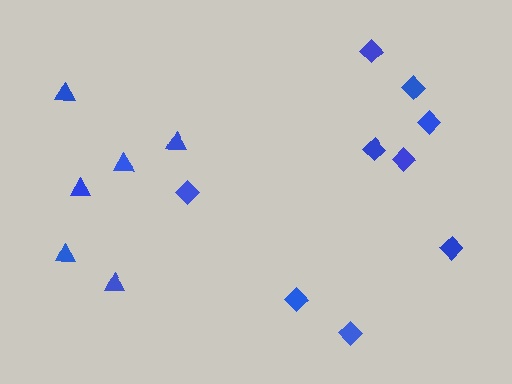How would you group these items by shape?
There are 2 groups: one group of triangles (6) and one group of diamonds (9).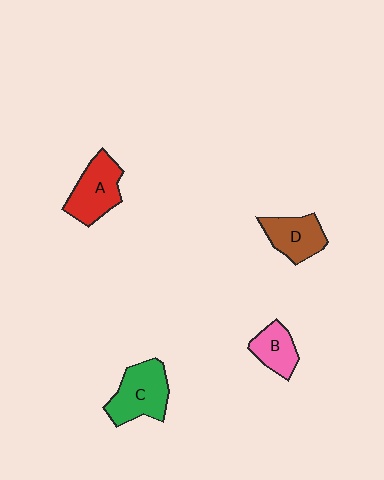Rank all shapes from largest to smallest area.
From largest to smallest: C (green), A (red), D (brown), B (pink).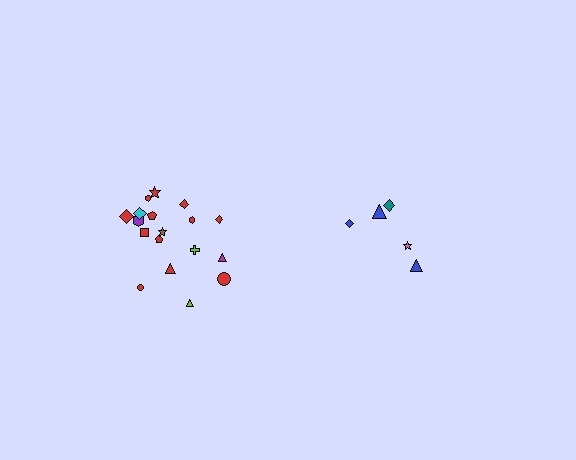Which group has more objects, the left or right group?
The left group.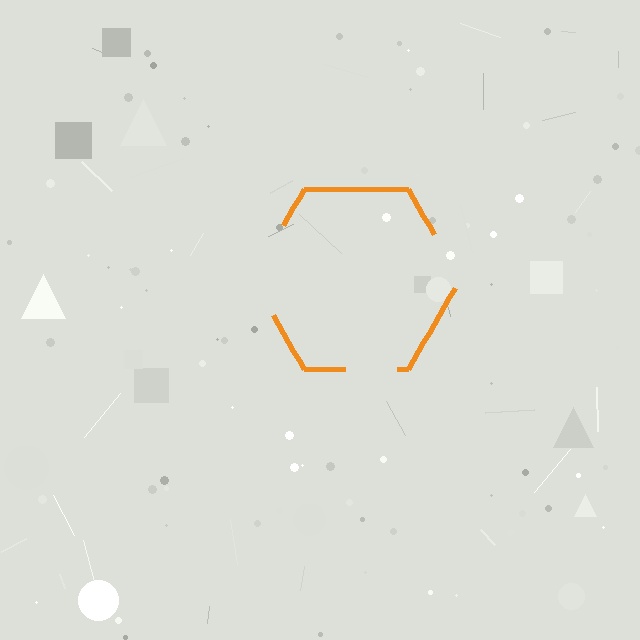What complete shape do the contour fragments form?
The contour fragments form a hexagon.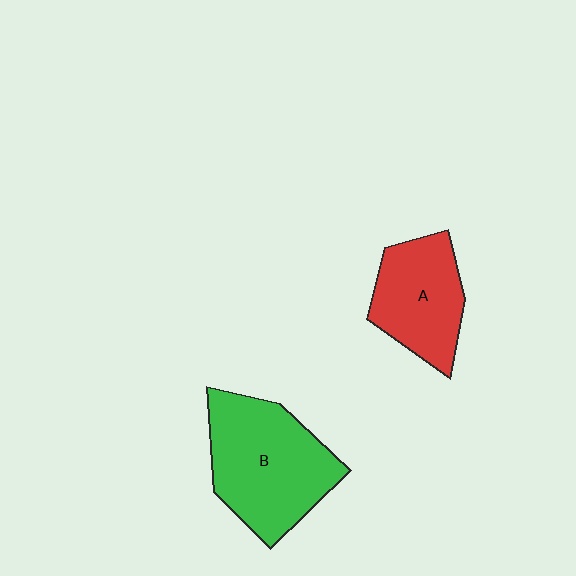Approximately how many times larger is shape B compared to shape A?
Approximately 1.4 times.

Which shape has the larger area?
Shape B (green).